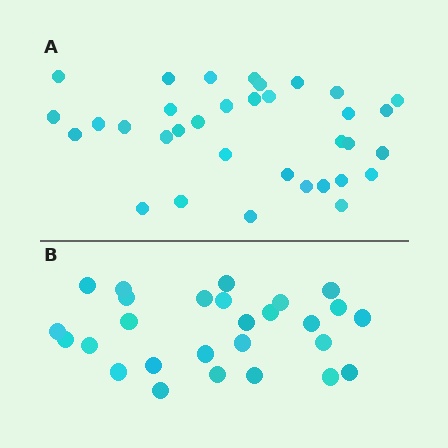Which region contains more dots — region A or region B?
Region A (the top region) has more dots.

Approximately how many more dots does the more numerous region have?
Region A has roughly 8 or so more dots than region B.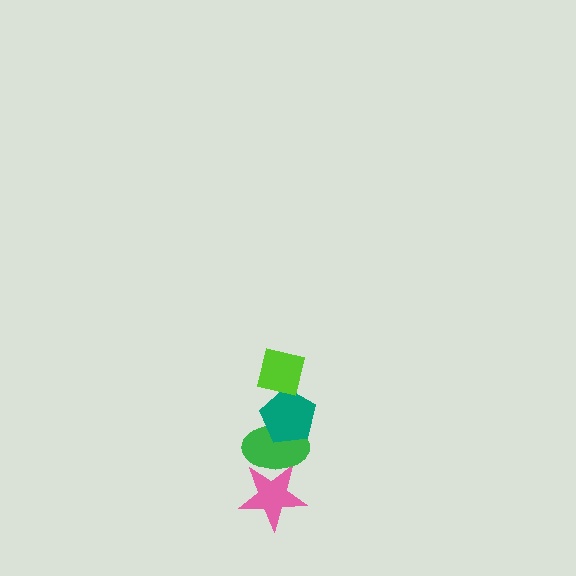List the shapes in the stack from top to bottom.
From top to bottom: the lime square, the teal pentagon, the green ellipse, the pink star.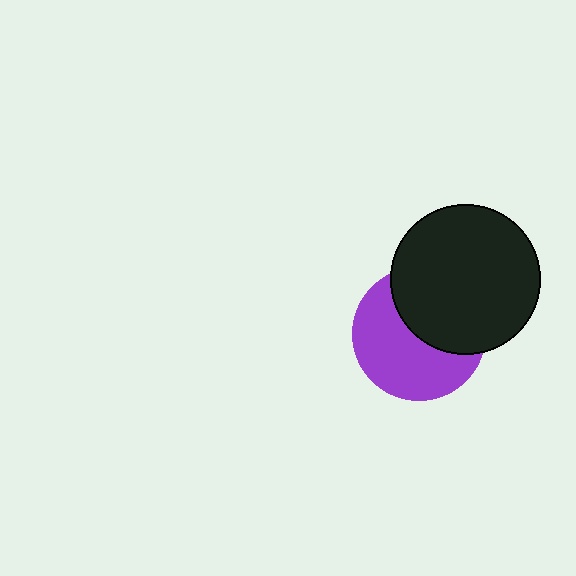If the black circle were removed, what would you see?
You would see the complete purple circle.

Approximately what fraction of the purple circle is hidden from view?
Roughly 44% of the purple circle is hidden behind the black circle.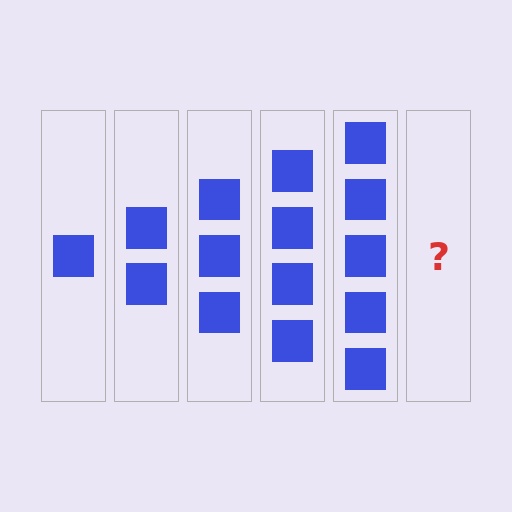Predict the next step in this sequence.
The next step is 6 squares.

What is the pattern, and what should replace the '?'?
The pattern is that each step adds one more square. The '?' should be 6 squares.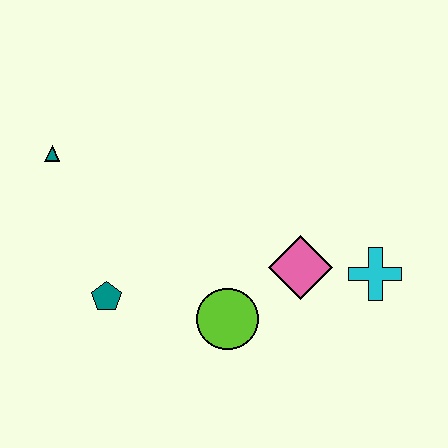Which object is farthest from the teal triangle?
The cyan cross is farthest from the teal triangle.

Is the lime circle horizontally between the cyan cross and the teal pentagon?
Yes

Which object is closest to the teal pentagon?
The lime circle is closest to the teal pentagon.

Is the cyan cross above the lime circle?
Yes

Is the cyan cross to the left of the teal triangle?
No